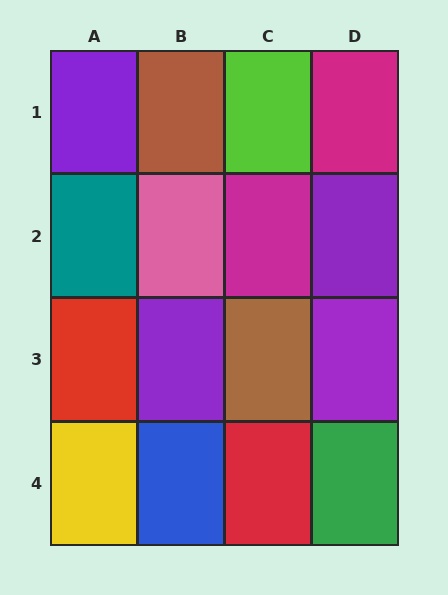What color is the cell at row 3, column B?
Purple.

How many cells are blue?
1 cell is blue.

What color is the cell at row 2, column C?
Magenta.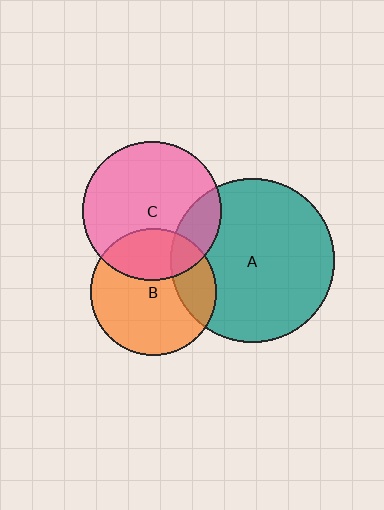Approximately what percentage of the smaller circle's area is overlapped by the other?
Approximately 20%.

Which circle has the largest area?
Circle A (teal).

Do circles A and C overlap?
Yes.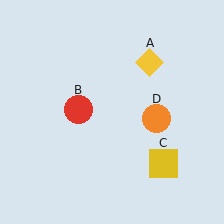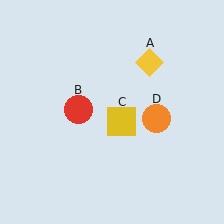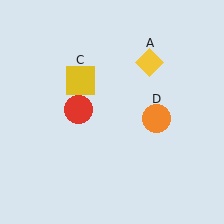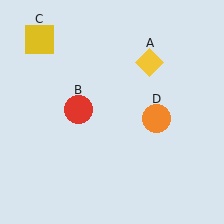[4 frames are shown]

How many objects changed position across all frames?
1 object changed position: yellow square (object C).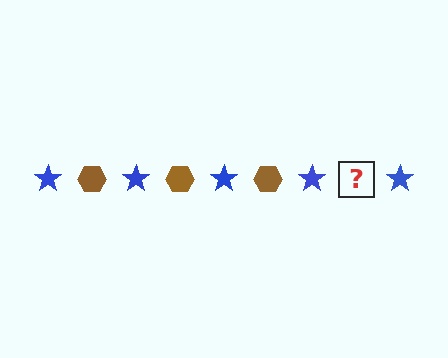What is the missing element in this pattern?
The missing element is a brown hexagon.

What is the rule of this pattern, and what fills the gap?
The rule is that the pattern alternates between blue star and brown hexagon. The gap should be filled with a brown hexagon.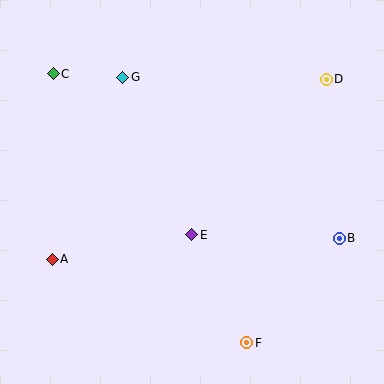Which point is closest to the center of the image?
Point E at (192, 235) is closest to the center.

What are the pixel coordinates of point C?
Point C is at (53, 74).